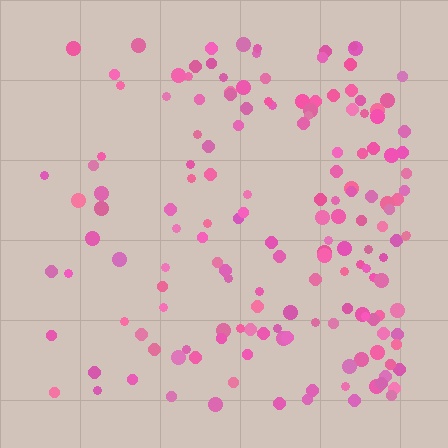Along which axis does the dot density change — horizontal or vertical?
Horizontal.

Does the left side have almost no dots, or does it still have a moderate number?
Still a moderate number, just noticeably fewer than the right.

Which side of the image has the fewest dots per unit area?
The left.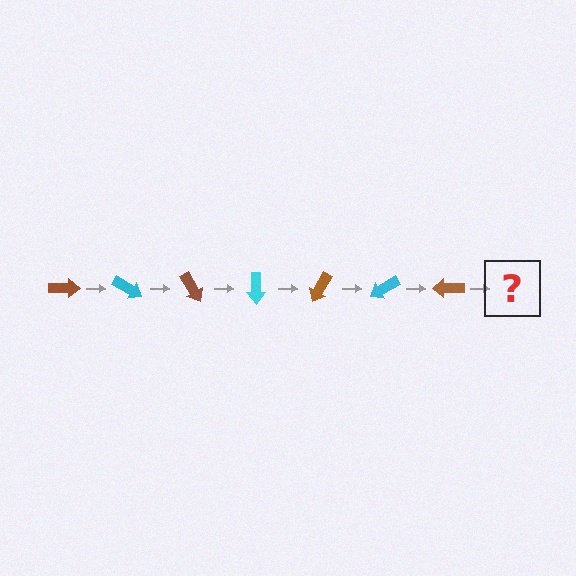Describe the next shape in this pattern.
It should be a cyan arrow, rotated 210 degrees from the start.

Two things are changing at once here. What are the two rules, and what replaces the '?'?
The two rules are that it rotates 30 degrees each step and the color cycles through brown and cyan. The '?' should be a cyan arrow, rotated 210 degrees from the start.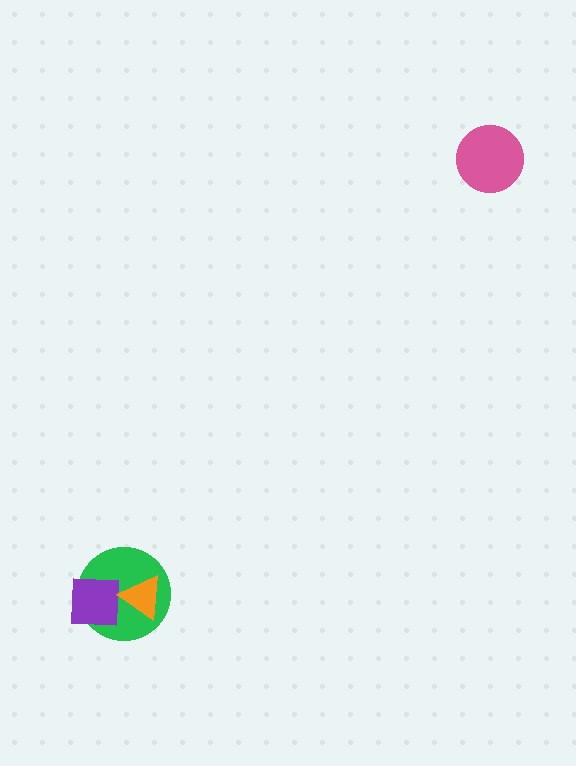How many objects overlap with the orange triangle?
2 objects overlap with the orange triangle.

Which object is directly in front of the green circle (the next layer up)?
The purple square is directly in front of the green circle.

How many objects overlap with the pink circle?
0 objects overlap with the pink circle.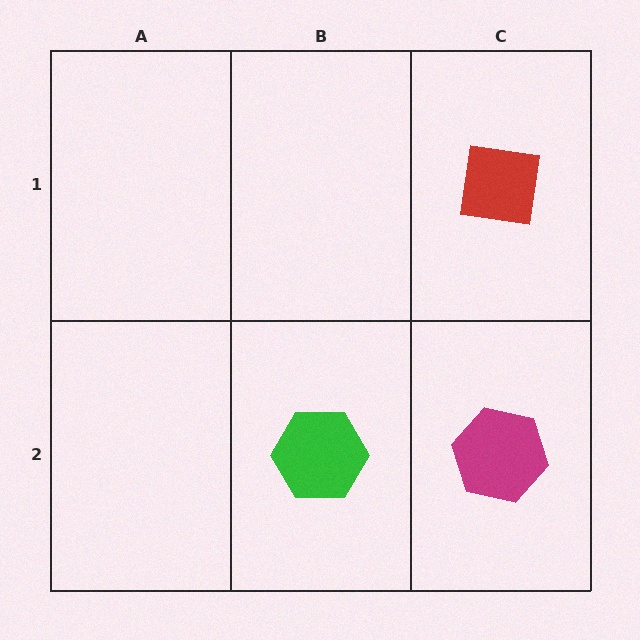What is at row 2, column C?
A magenta hexagon.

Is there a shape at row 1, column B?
No, that cell is empty.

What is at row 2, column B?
A green hexagon.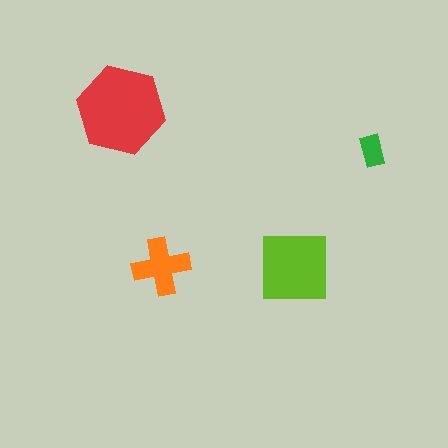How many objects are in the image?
There are 4 objects in the image.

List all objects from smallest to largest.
The green rectangle, the orange cross, the lime square, the red hexagon.